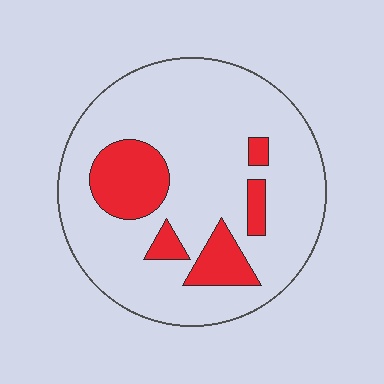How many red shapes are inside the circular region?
5.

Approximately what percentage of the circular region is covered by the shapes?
Approximately 20%.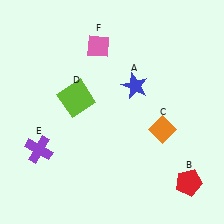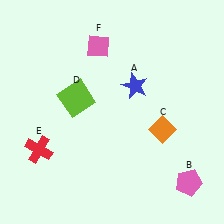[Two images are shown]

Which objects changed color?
B changed from red to pink. E changed from purple to red.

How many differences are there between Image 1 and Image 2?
There are 2 differences between the two images.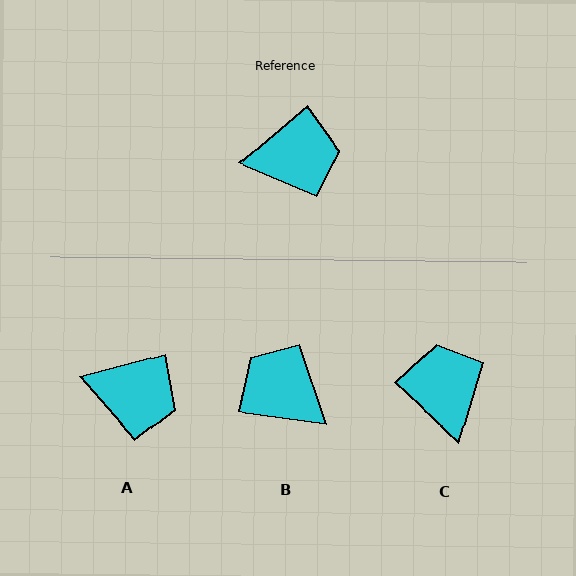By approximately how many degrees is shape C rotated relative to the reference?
Approximately 97 degrees counter-clockwise.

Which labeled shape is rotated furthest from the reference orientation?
B, about 132 degrees away.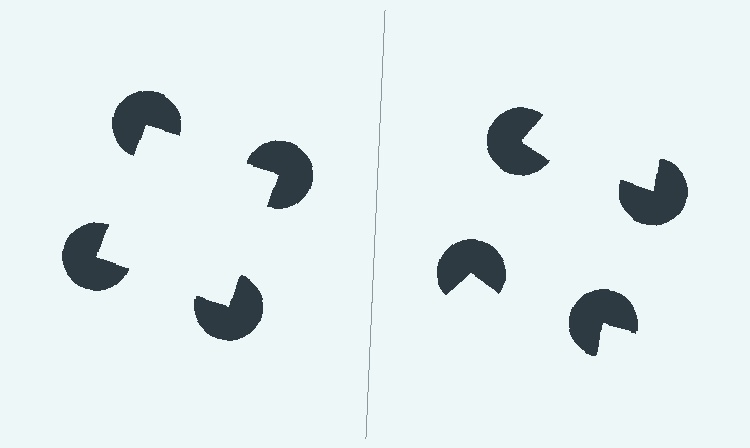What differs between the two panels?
The pac-man discs are positioned identically on both sides; only the wedge orientations differ. On the left they align to a square; on the right they are misaligned.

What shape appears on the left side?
An illusory square.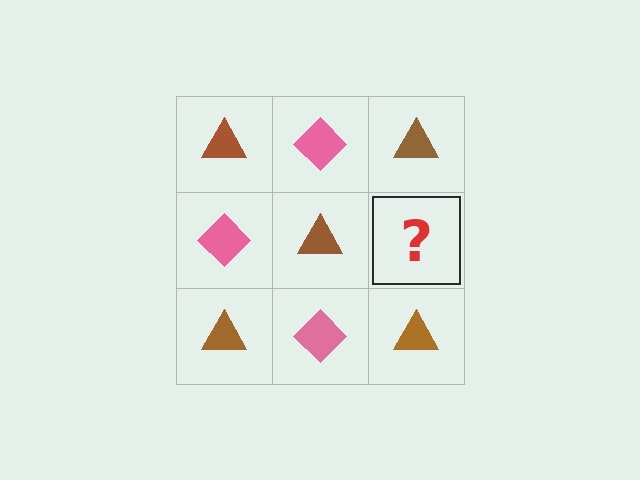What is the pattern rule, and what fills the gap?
The rule is that it alternates brown triangle and pink diamond in a checkerboard pattern. The gap should be filled with a pink diamond.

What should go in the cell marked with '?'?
The missing cell should contain a pink diamond.